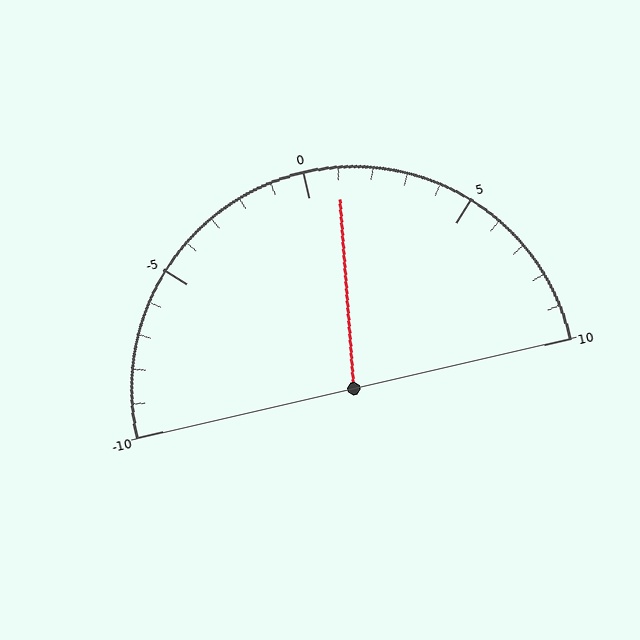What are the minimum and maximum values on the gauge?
The gauge ranges from -10 to 10.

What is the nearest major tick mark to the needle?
The nearest major tick mark is 0.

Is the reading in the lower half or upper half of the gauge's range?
The reading is in the upper half of the range (-10 to 10).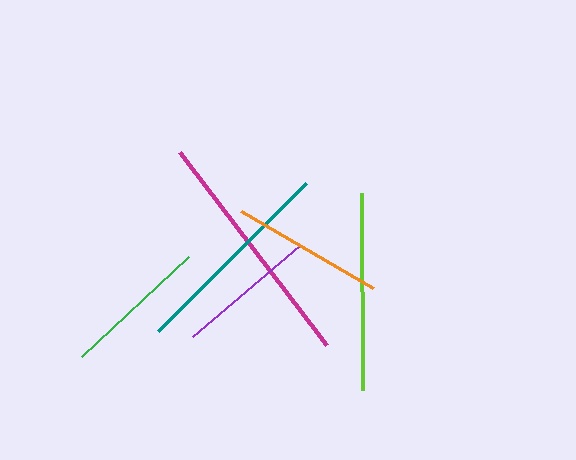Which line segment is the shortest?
The purple line is the shortest at approximately 141 pixels.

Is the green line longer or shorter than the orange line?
The orange line is longer than the green line.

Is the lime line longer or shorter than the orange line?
The lime line is longer than the orange line.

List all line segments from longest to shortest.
From longest to shortest: magenta, teal, lime, orange, green, purple.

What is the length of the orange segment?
The orange segment is approximately 153 pixels long.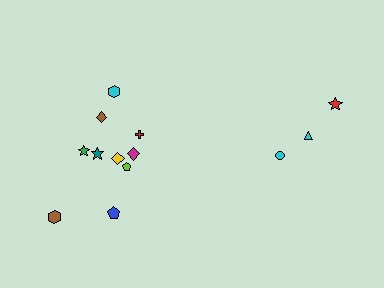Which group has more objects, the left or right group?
The left group.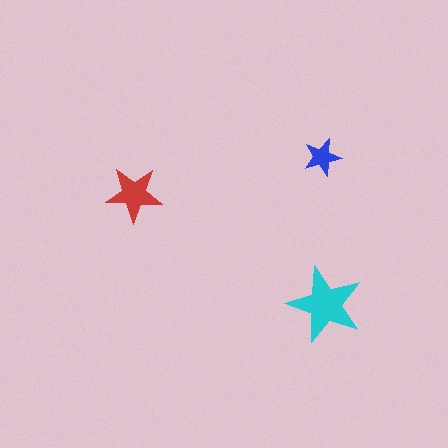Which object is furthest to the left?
The red star is leftmost.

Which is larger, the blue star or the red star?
The red one.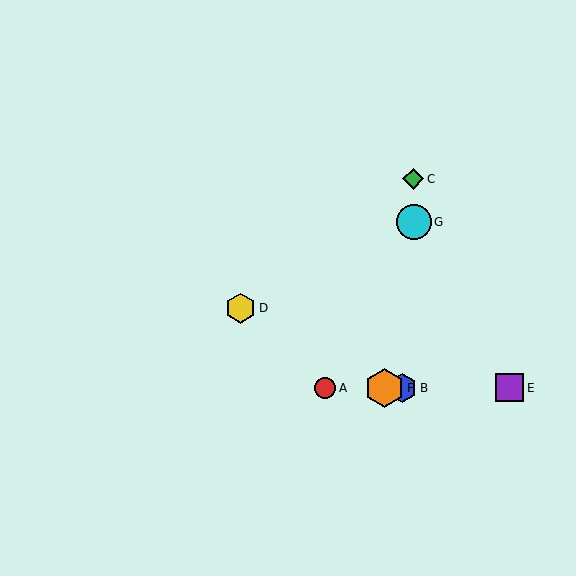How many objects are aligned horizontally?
4 objects (A, B, E, F) are aligned horizontally.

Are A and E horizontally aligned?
Yes, both are at y≈388.